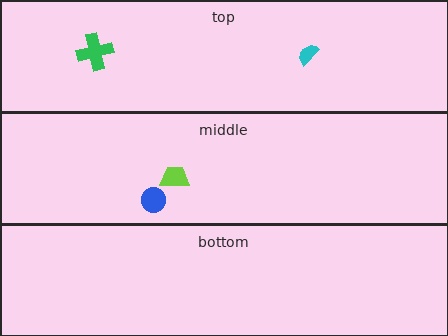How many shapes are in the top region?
2.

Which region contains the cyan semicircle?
The top region.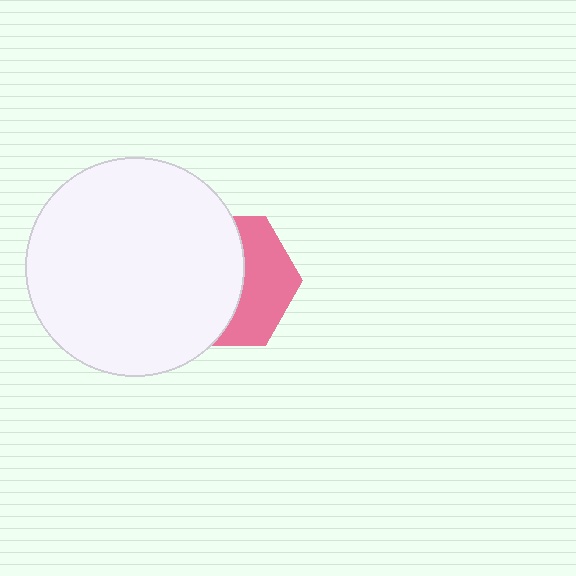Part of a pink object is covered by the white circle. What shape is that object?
It is a hexagon.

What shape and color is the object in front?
The object in front is a white circle.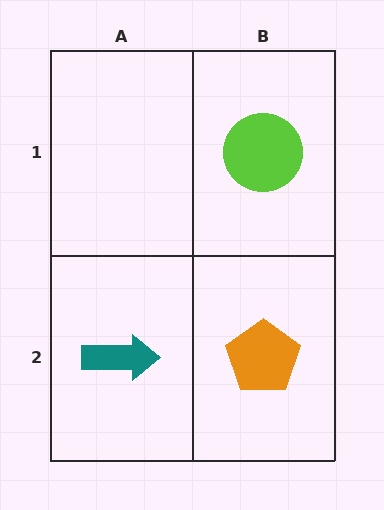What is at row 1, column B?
A lime circle.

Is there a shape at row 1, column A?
No, that cell is empty.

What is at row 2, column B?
An orange pentagon.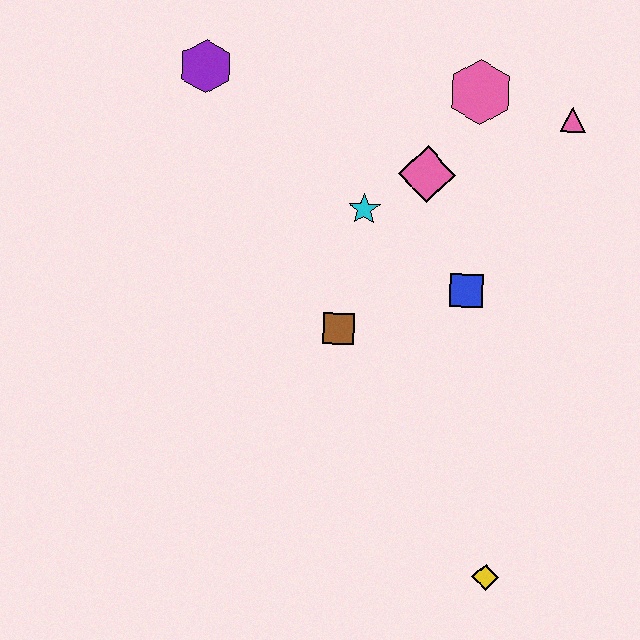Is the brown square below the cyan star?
Yes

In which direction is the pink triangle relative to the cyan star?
The pink triangle is to the right of the cyan star.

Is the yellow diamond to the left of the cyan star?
No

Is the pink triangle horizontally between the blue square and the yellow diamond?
No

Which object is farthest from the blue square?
The purple hexagon is farthest from the blue square.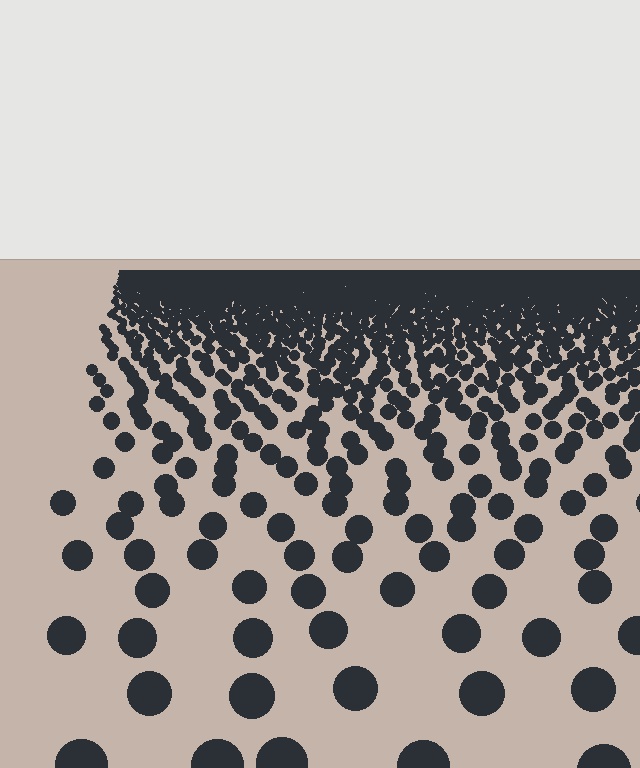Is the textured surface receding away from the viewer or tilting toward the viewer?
The surface is receding away from the viewer. Texture elements get smaller and denser toward the top.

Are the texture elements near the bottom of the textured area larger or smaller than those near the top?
Larger. Near the bottom, elements are closer to the viewer and appear at a bigger on-screen size.